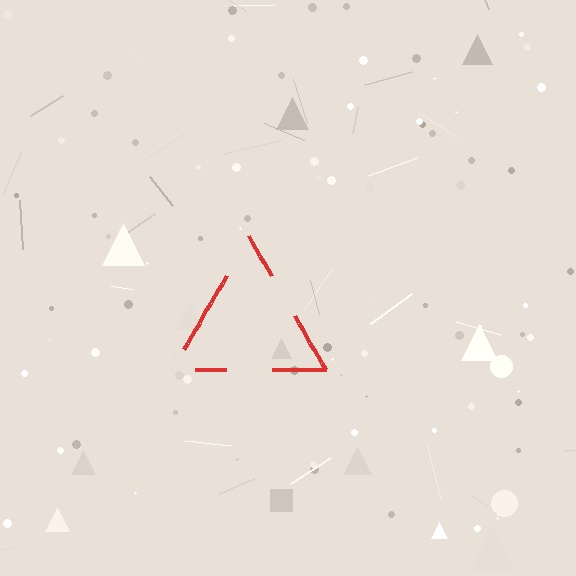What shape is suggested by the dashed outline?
The dashed outline suggests a triangle.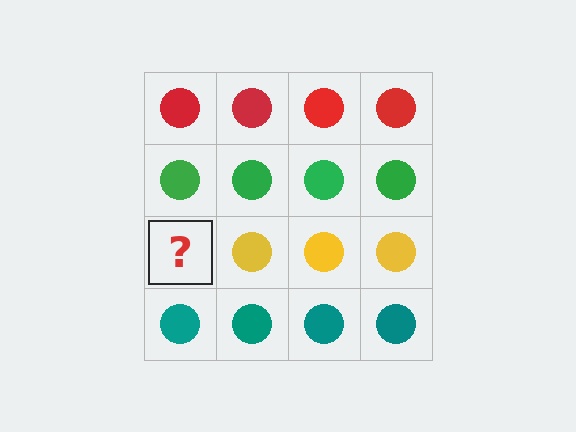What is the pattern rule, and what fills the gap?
The rule is that each row has a consistent color. The gap should be filled with a yellow circle.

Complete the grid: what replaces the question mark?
The question mark should be replaced with a yellow circle.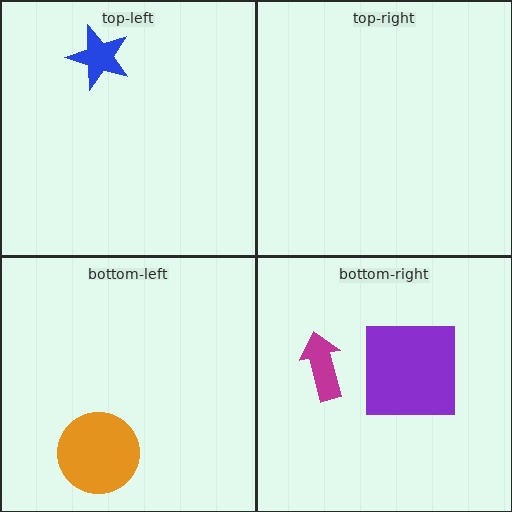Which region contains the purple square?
The bottom-right region.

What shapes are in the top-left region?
The blue star.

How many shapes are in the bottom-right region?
2.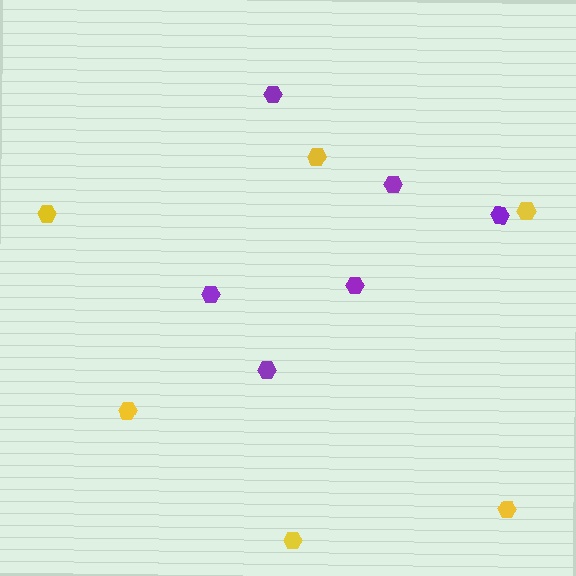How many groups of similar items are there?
There are 2 groups: one group of yellow hexagons (6) and one group of purple hexagons (6).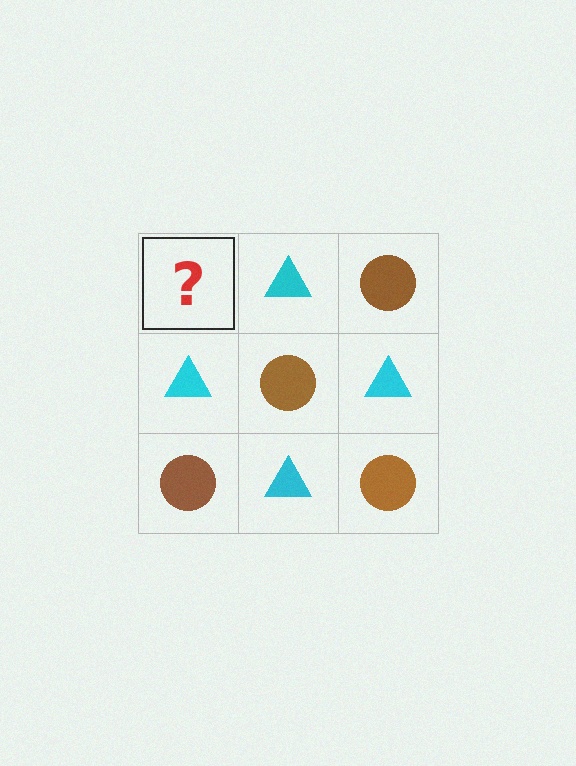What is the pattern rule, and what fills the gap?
The rule is that it alternates brown circle and cyan triangle in a checkerboard pattern. The gap should be filled with a brown circle.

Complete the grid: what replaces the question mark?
The question mark should be replaced with a brown circle.